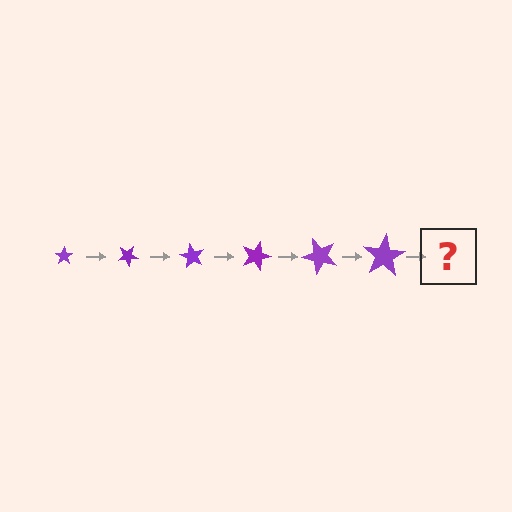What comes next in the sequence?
The next element should be a star, larger than the previous one and rotated 180 degrees from the start.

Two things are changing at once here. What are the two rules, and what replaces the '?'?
The two rules are that the star grows larger each step and it rotates 30 degrees each step. The '?' should be a star, larger than the previous one and rotated 180 degrees from the start.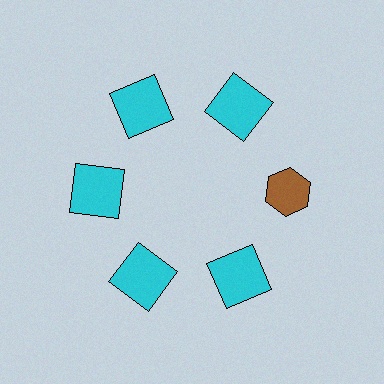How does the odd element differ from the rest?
It differs in both color (brown instead of cyan) and shape (hexagon instead of square).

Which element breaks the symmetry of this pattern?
The brown hexagon at roughly the 3 o'clock position breaks the symmetry. All other shapes are cyan squares.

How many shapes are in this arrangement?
There are 6 shapes arranged in a ring pattern.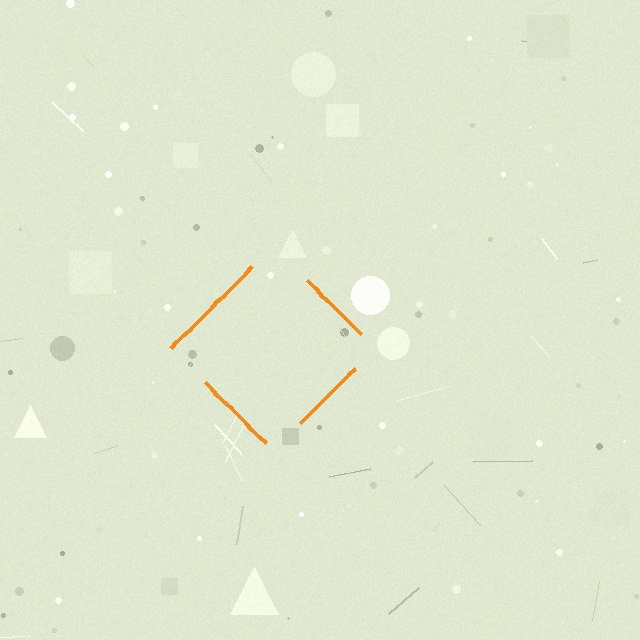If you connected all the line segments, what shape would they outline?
They would outline a diamond.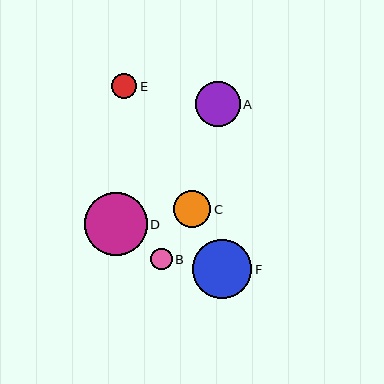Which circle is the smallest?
Circle B is the smallest with a size of approximately 21 pixels.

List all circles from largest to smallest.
From largest to smallest: D, F, A, C, E, B.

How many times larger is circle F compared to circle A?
Circle F is approximately 1.3 times the size of circle A.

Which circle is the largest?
Circle D is the largest with a size of approximately 62 pixels.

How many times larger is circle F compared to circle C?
Circle F is approximately 1.6 times the size of circle C.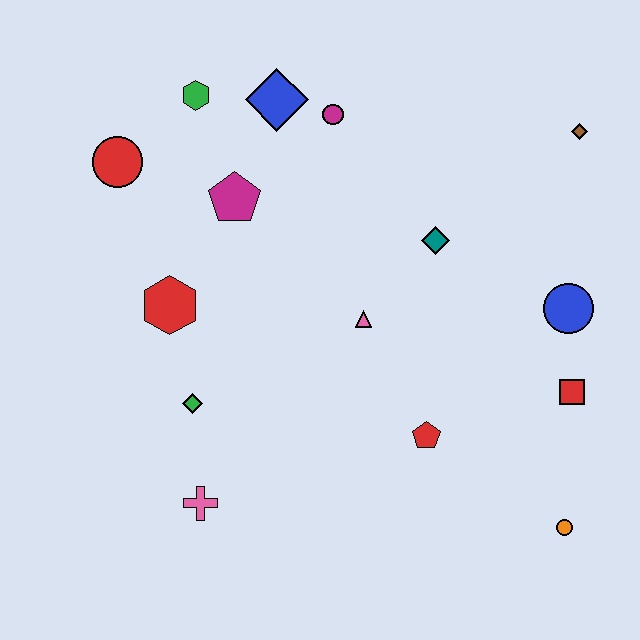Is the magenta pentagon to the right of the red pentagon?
No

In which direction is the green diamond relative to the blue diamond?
The green diamond is below the blue diamond.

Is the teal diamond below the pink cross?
No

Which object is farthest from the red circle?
The orange circle is farthest from the red circle.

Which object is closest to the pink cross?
The green diamond is closest to the pink cross.